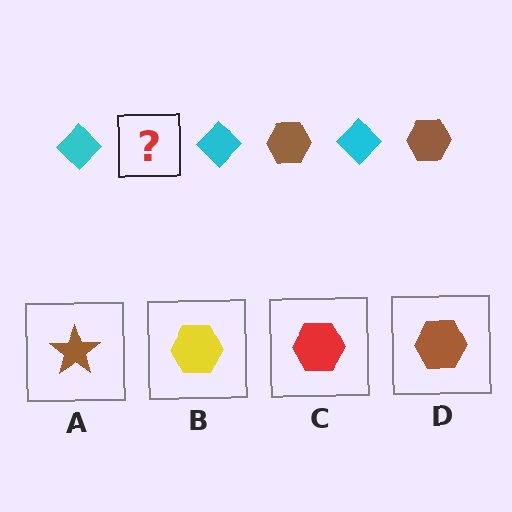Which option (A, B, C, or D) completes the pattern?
D.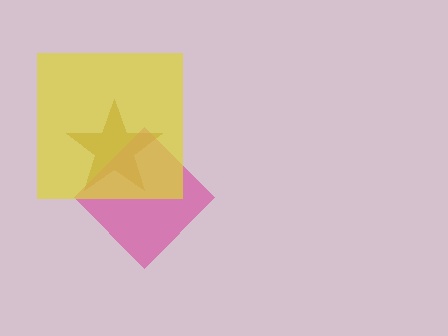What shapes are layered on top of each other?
The layered shapes are: a brown star, a magenta diamond, a yellow square.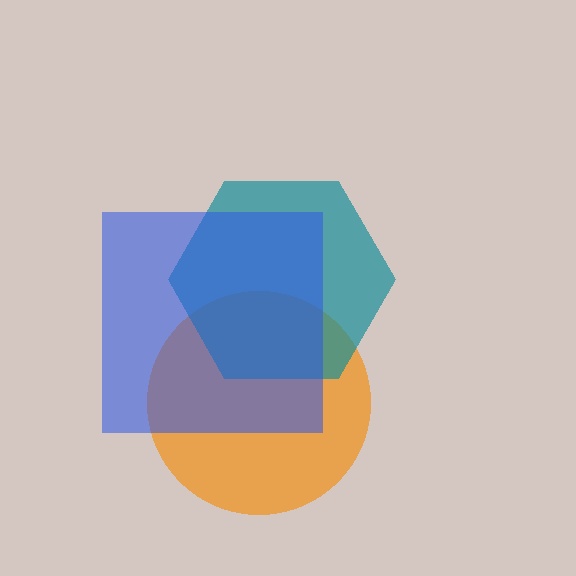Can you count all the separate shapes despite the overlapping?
Yes, there are 3 separate shapes.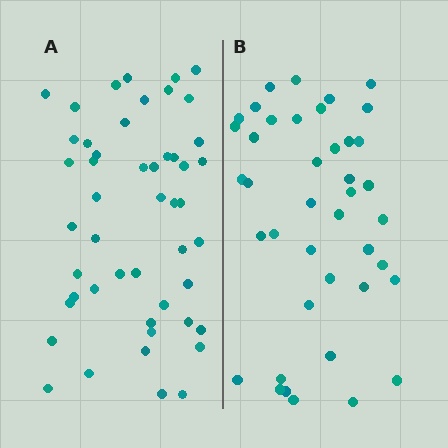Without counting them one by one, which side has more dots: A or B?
Region A (the left region) has more dots.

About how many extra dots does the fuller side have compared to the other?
Region A has roughly 8 or so more dots than region B.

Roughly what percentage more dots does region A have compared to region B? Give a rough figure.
About 20% more.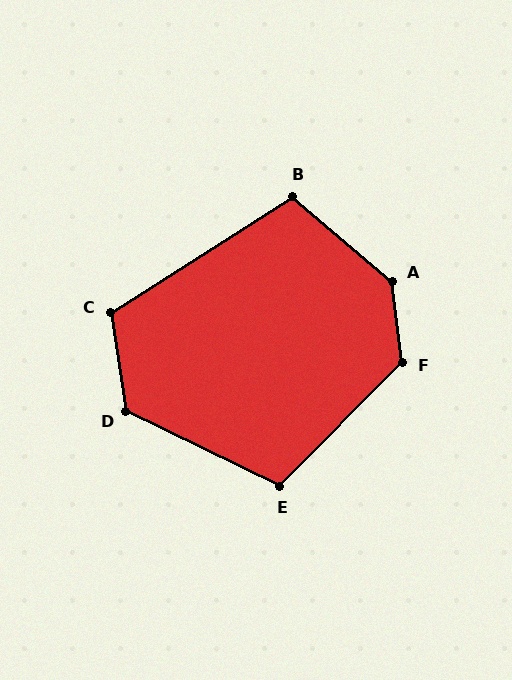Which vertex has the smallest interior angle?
B, at approximately 107 degrees.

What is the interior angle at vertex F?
Approximately 128 degrees (obtuse).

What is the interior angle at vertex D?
Approximately 125 degrees (obtuse).